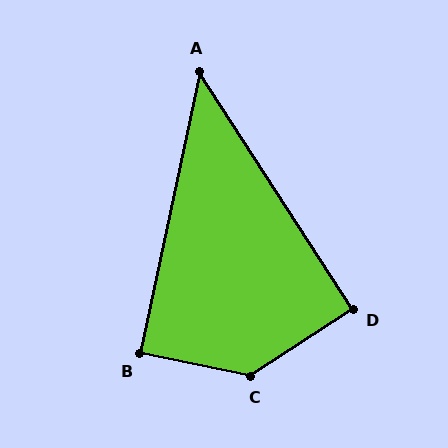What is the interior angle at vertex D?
Approximately 90 degrees (approximately right).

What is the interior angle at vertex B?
Approximately 90 degrees (approximately right).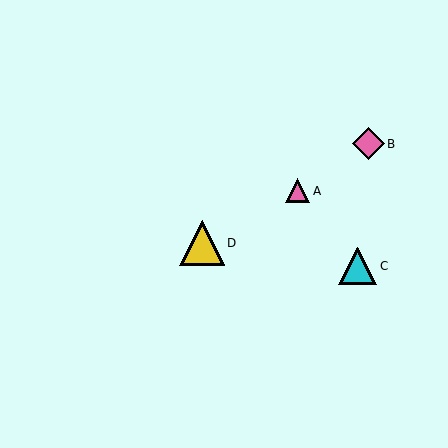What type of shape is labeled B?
Shape B is a pink diamond.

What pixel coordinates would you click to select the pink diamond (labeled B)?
Click at (368, 144) to select the pink diamond B.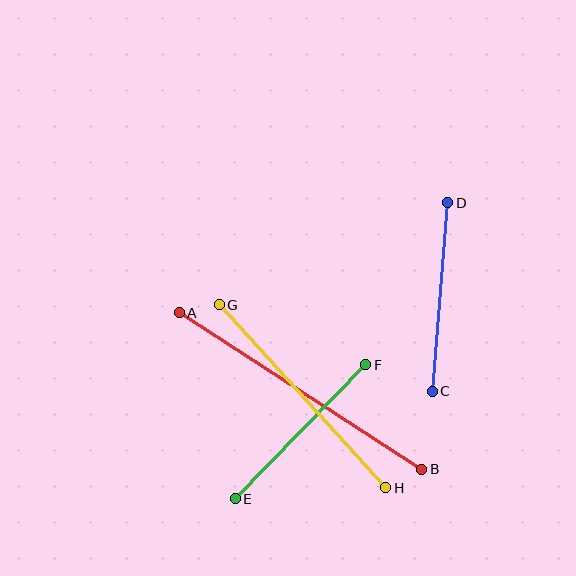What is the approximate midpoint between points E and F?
The midpoint is at approximately (300, 432) pixels.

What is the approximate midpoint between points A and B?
The midpoint is at approximately (300, 391) pixels.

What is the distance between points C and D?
The distance is approximately 189 pixels.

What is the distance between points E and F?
The distance is approximately 187 pixels.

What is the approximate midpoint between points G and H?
The midpoint is at approximately (303, 396) pixels.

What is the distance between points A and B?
The distance is approximately 289 pixels.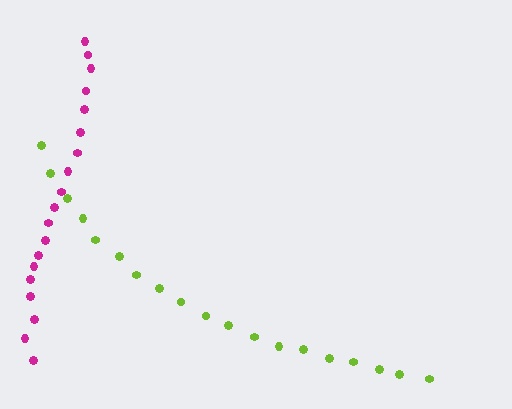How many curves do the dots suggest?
There are 2 distinct paths.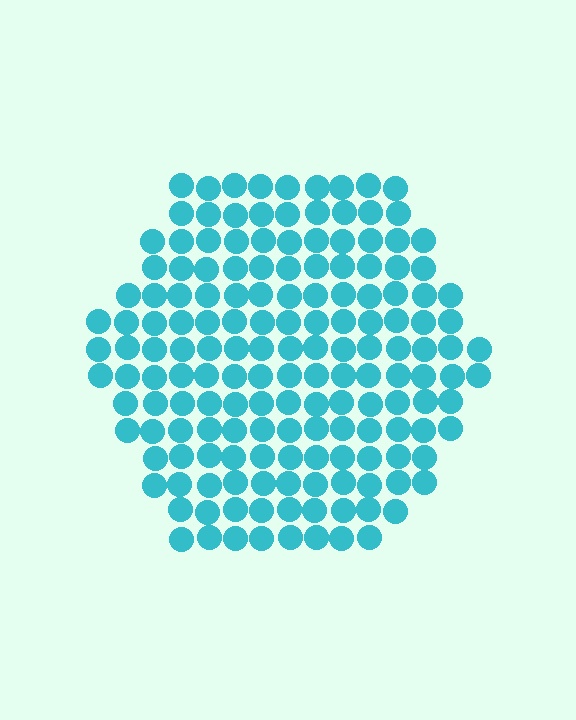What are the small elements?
The small elements are circles.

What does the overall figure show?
The overall figure shows a hexagon.